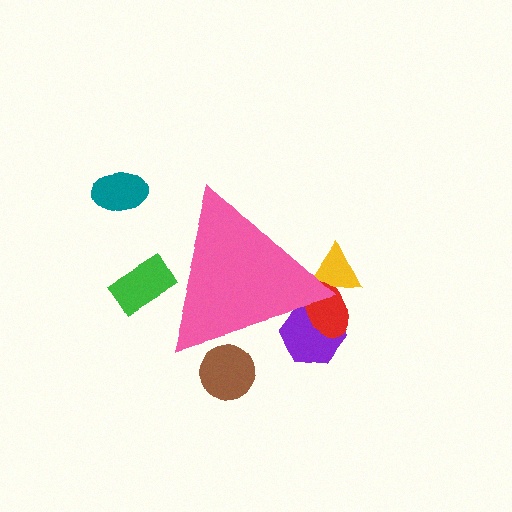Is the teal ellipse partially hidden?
No, the teal ellipse is fully visible.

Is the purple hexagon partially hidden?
Yes, the purple hexagon is partially hidden behind the pink triangle.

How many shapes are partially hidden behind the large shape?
5 shapes are partially hidden.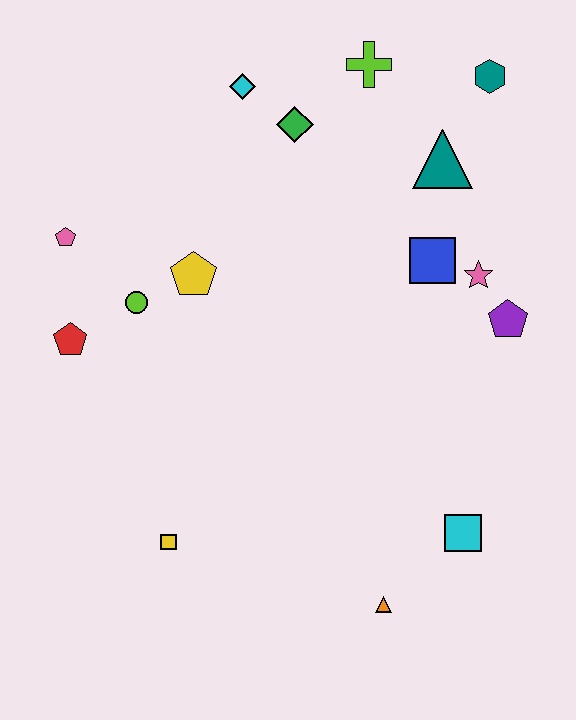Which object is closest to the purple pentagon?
The pink star is closest to the purple pentagon.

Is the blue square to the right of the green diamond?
Yes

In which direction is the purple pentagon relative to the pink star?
The purple pentagon is below the pink star.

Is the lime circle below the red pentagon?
No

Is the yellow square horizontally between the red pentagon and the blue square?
Yes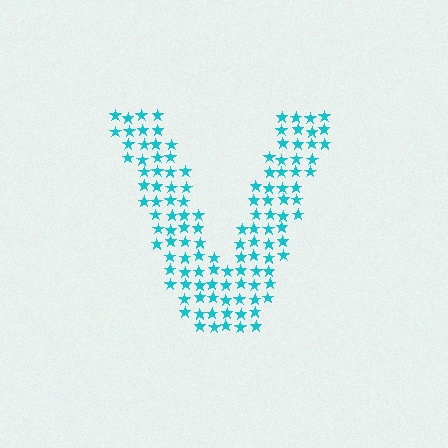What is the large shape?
The large shape is the letter V.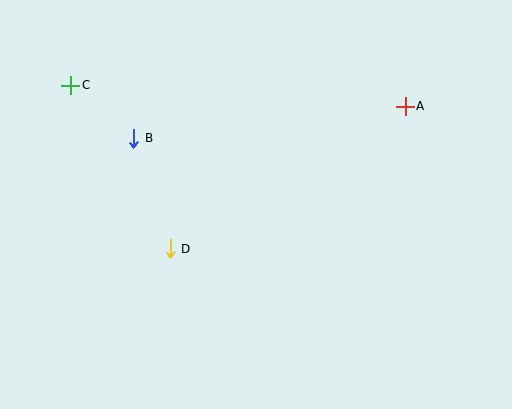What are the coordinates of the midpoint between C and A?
The midpoint between C and A is at (238, 96).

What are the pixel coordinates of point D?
Point D is at (170, 249).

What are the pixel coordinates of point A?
Point A is at (405, 106).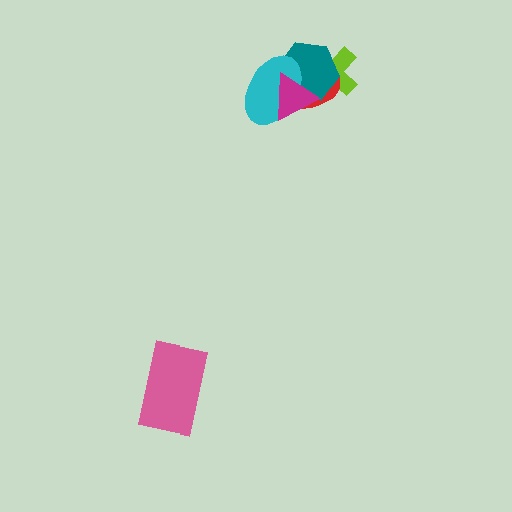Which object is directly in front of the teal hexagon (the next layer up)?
The cyan ellipse is directly in front of the teal hexagon.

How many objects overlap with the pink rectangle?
0 objects overlap with the pink rectangle.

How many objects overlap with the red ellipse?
4 objects overlap with the red ellipse.